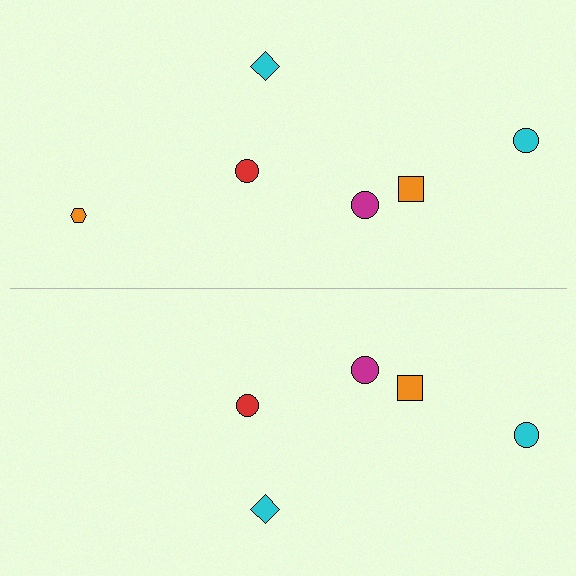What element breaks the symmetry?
A orange hexagon is missing from the bottom side.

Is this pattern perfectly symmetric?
No, the pattern is not perfectly symmetric. A orange hexagon is missing from the bottom side.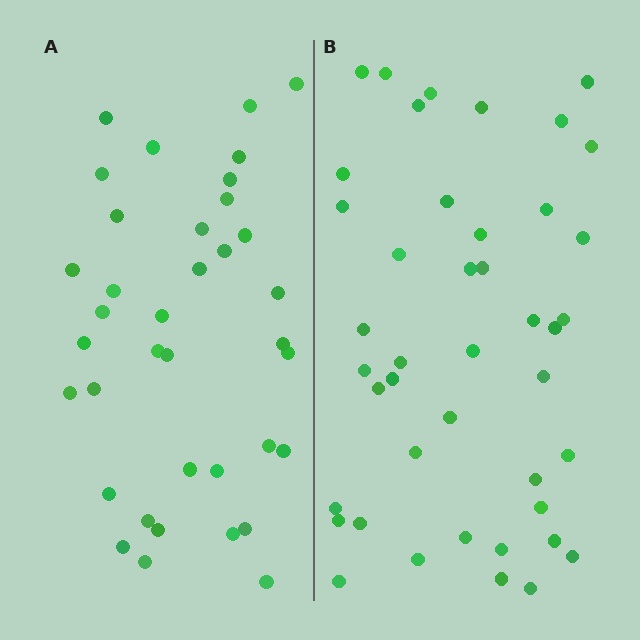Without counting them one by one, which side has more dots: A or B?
Region B (the right region) has more dots.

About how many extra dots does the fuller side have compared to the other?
Region B has about 6 more dots than region A.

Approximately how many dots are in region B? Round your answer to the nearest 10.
About 40 dots. (The exact count is 43, which rounds to 40.)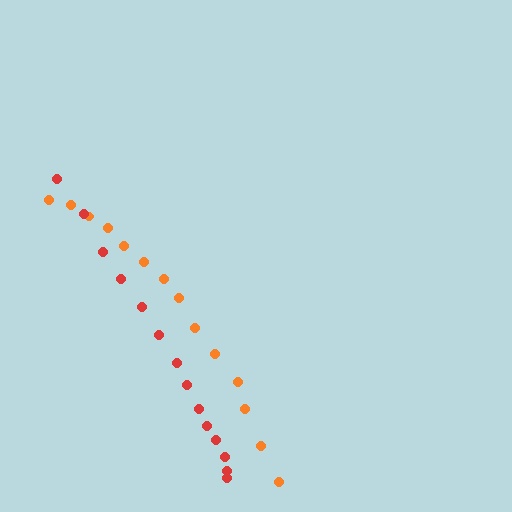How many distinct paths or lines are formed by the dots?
There are 2 distinct paths.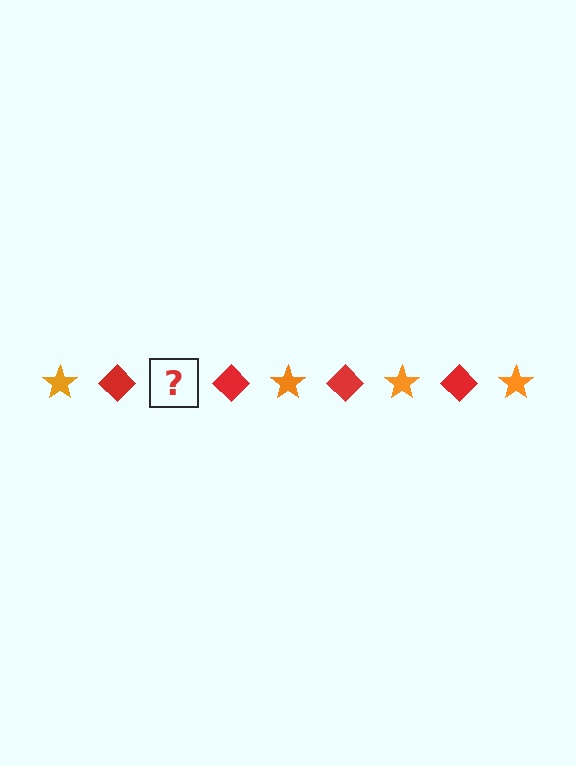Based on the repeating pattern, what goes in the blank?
The blank should be an orange star.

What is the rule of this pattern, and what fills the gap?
The rule is that the pattern alternates between orange star and red diamond. The gap should be filled with an orange star.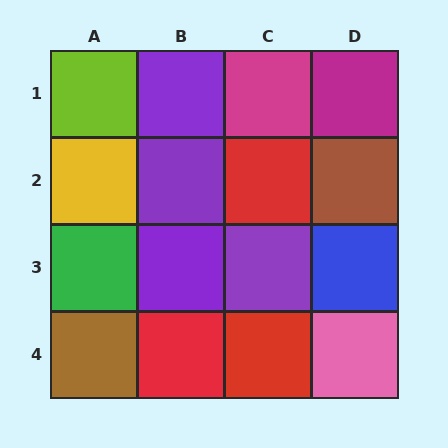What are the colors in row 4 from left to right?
Brown, red, red, pink.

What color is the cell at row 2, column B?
Purple.